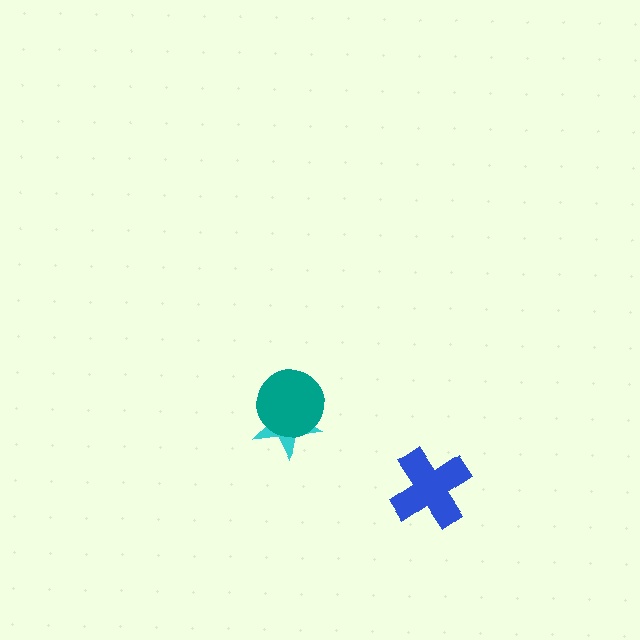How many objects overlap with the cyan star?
1 object overlaps with the cyan star.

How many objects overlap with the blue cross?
0 objects overlap with the blue cross.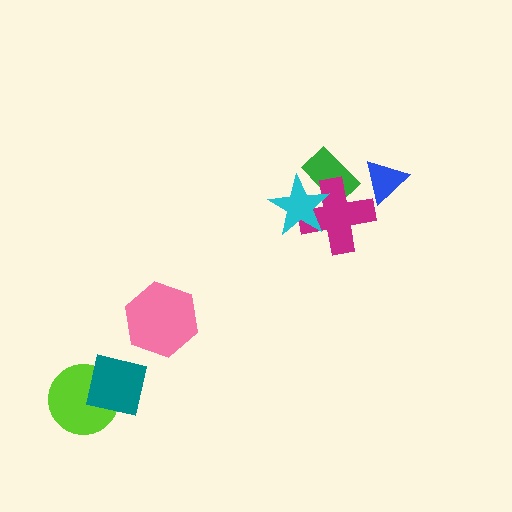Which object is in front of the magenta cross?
The cyan star is in front of the magenta cross.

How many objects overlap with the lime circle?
1 object overlaps with the lime circle.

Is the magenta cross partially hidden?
Yes, it is partially covered by another shape.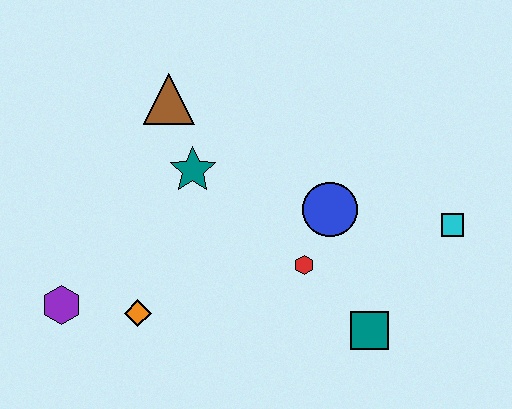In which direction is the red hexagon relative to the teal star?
The red hexagon is to the right of the teal star.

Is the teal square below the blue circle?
Yes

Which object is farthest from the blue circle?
The purple hexagon is farthest from the blue circle.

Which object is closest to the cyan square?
The blue circle is closest to the cyan square.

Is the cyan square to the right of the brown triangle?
Yes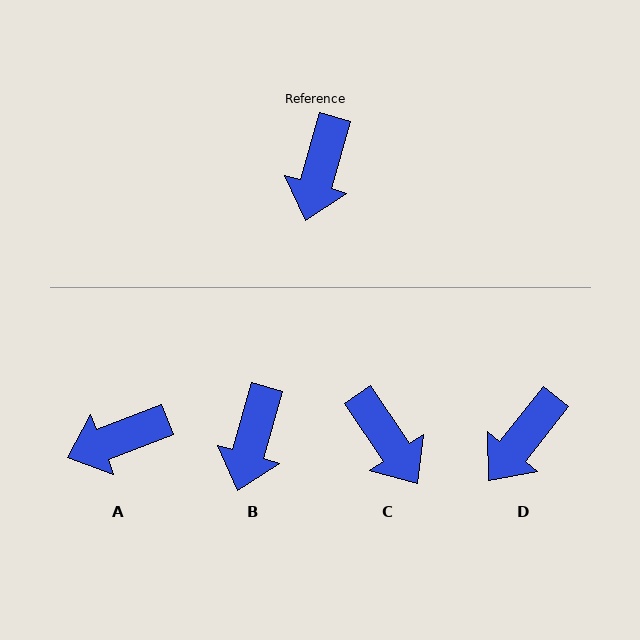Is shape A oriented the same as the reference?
No, it is off by about 53 degrees.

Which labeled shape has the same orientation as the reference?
B.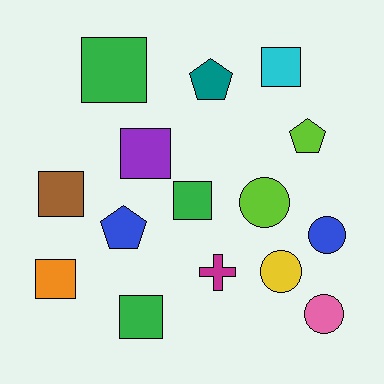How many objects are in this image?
There are 15 objects.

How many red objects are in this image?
There are no red objects.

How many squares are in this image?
There are 7 squares.